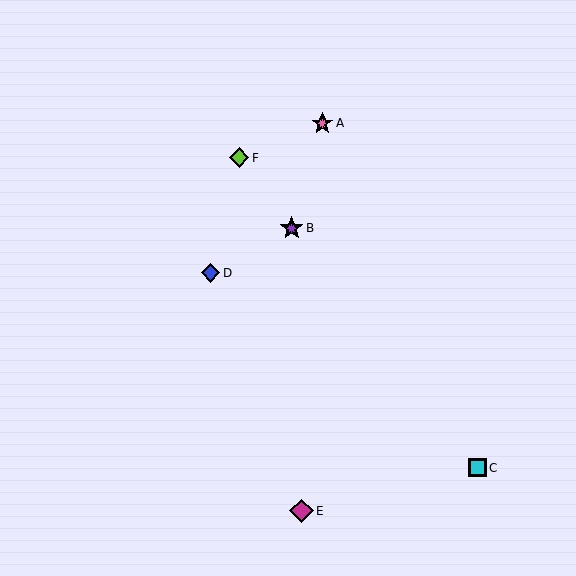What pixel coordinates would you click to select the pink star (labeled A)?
Click at (322, 123) to select the pink star A.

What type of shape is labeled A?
Shape A is a pink star.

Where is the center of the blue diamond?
The center of the blue diamond is at (210, 273).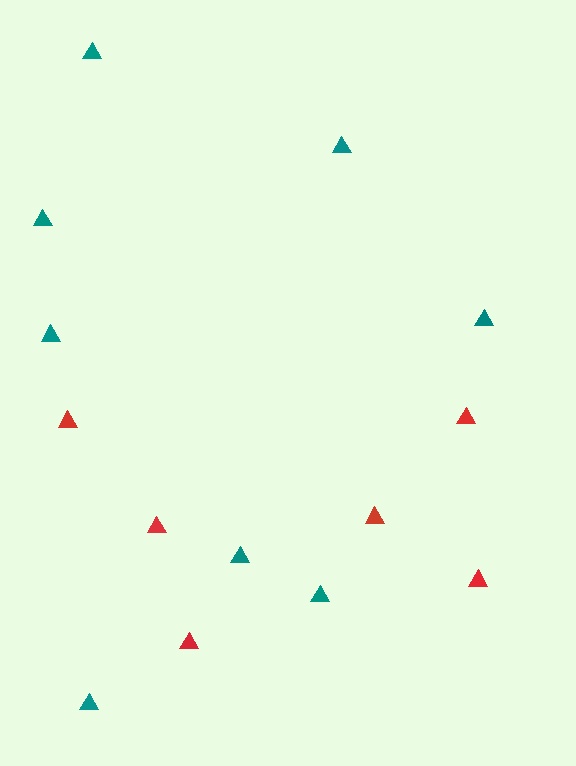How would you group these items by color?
There are 2 groups: one group of red triangles (6) and one group of teal triangles (8).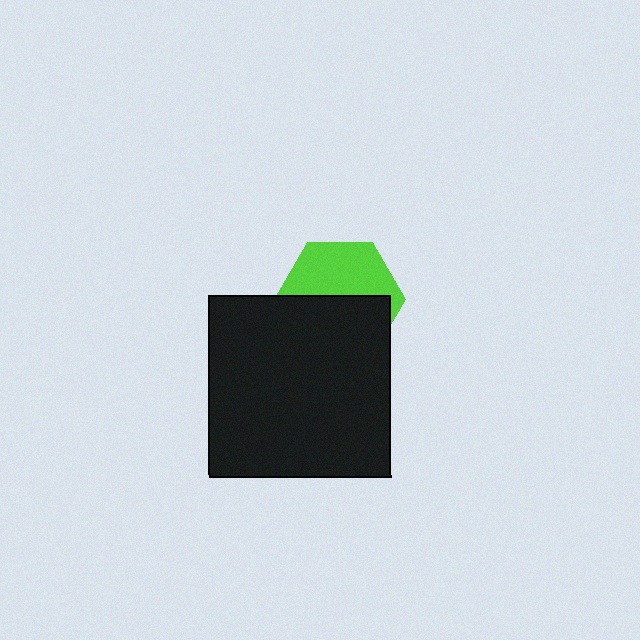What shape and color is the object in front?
The object in front is a black square.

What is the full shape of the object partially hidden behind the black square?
The partially hidden object is a lime hexagon.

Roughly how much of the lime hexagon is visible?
About half of it is visible (roughly 48%).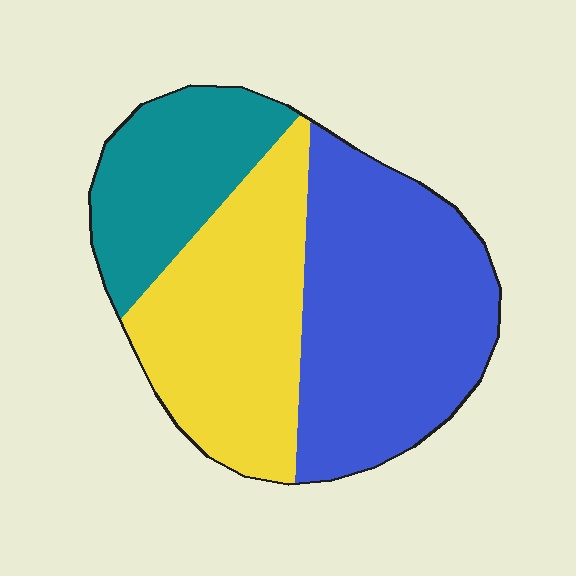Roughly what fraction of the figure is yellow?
Yellow takes up about one third (1/3) of the figure.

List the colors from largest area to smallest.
From largest to smallest: blue, yellow, teal.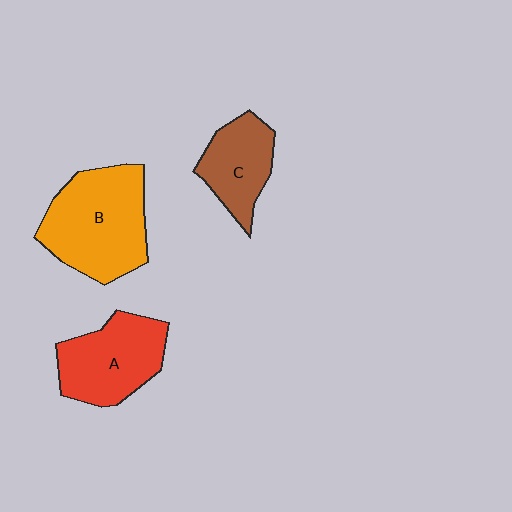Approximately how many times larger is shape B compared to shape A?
Approximately 1.3 times.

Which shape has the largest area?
Shape B (orange).